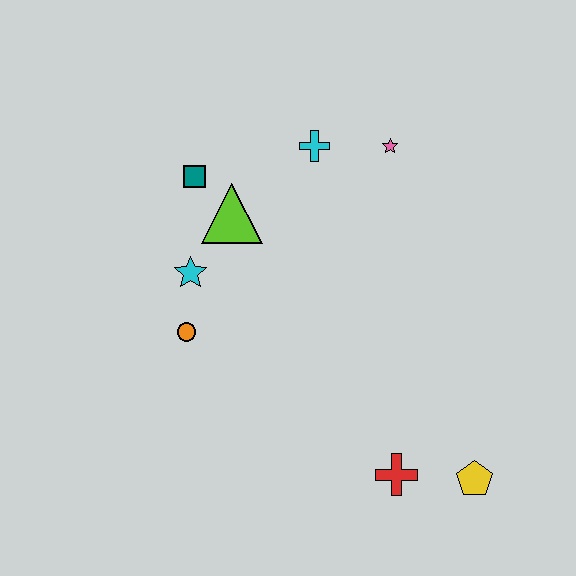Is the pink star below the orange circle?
No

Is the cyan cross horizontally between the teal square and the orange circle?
No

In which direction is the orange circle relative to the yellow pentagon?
The orange circle is to the left of the yellow pentagon.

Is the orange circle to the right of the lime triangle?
No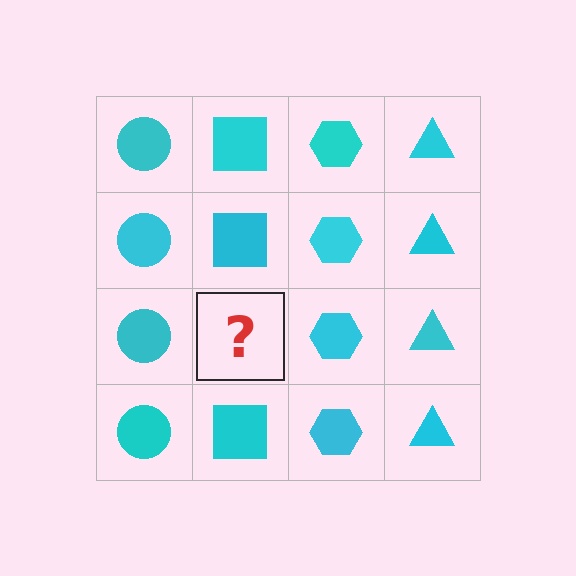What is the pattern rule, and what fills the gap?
The rule is that each column has a consistent shape. The gap should be filled with a cyan square.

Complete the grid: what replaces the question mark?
The question mark should be replaced with a cyan square.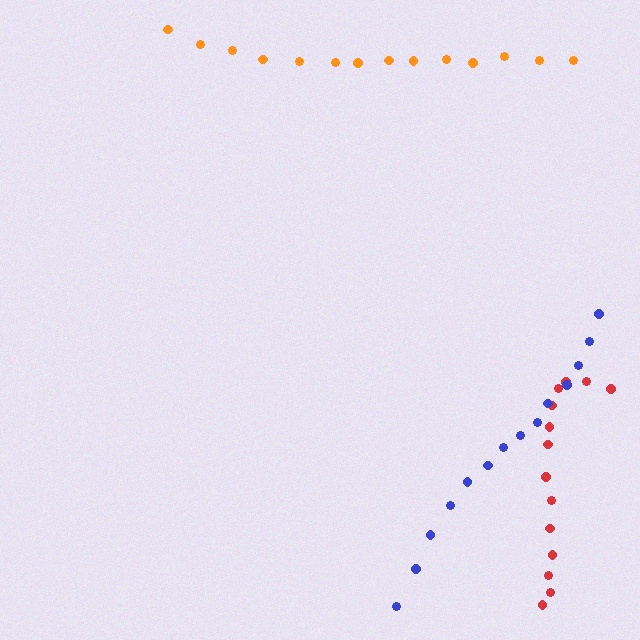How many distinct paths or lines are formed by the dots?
There are 3 distinct paths.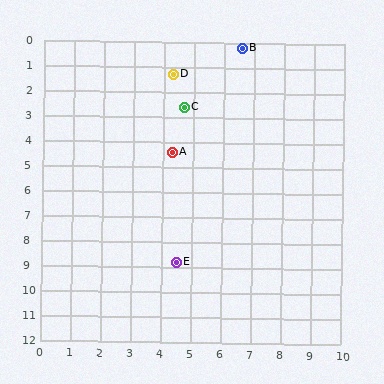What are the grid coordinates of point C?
Point C is at approximately (4.7, 2.6).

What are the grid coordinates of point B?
Point B is at approximately (6.6, 0.2).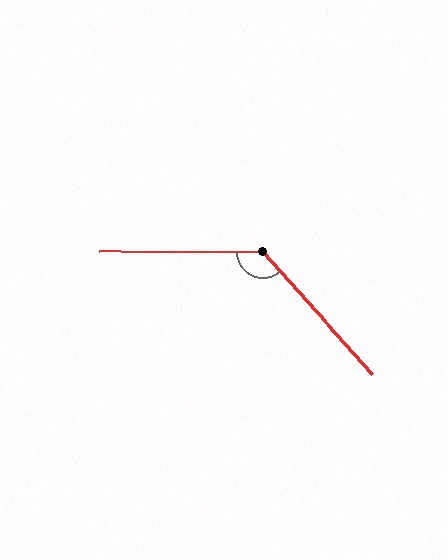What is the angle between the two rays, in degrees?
Approximately 132 degrees.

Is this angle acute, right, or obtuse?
It is obtuse.